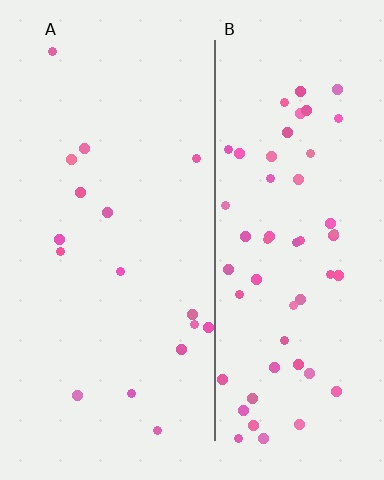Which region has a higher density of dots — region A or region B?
B (the right).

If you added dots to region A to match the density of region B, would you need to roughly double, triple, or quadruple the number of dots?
Approximately triple.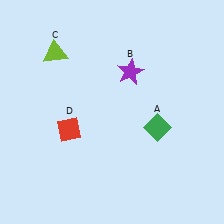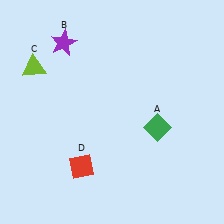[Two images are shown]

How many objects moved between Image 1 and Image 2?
3 objects moved between the two images.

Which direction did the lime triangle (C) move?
The lime triangle (C) moved left.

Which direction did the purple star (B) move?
The purple star (B) moved left.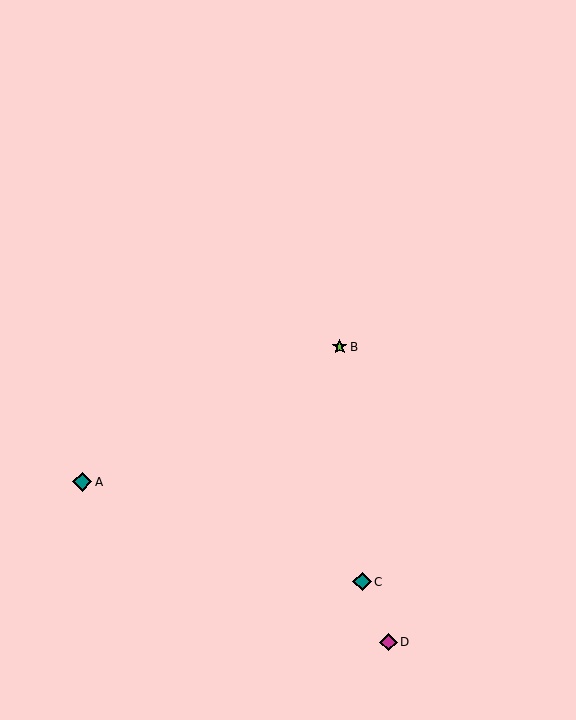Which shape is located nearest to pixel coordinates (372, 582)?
The teal diamond (labeled C) at (362, 582) is nearest to that location.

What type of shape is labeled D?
Shape D is a magenta diamond.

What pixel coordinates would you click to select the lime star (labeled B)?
Click at (340, 347) to select the lime star B.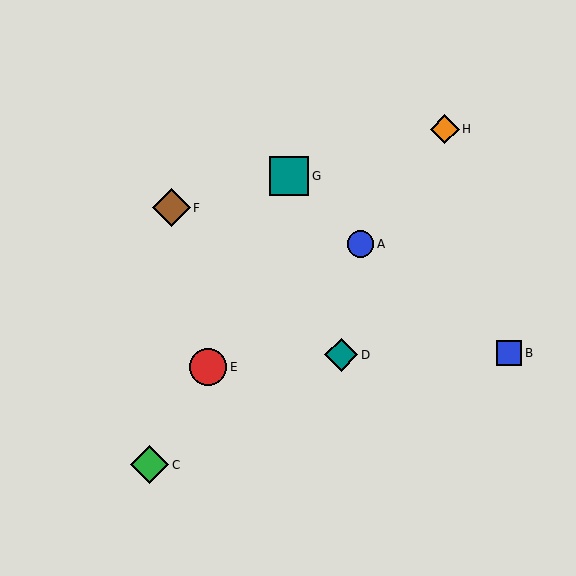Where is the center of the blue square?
The center of the blue square is at (509, 353).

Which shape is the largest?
The teal square (labeled G) is the largest.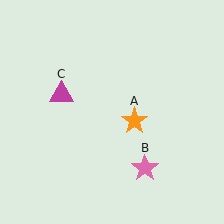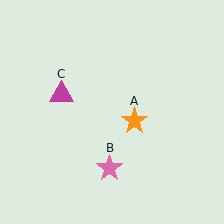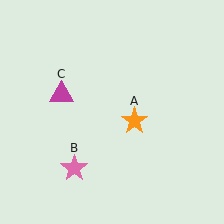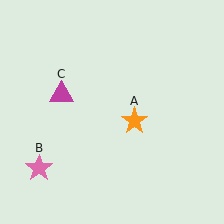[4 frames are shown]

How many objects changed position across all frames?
1 object changed position: pink star (object B).